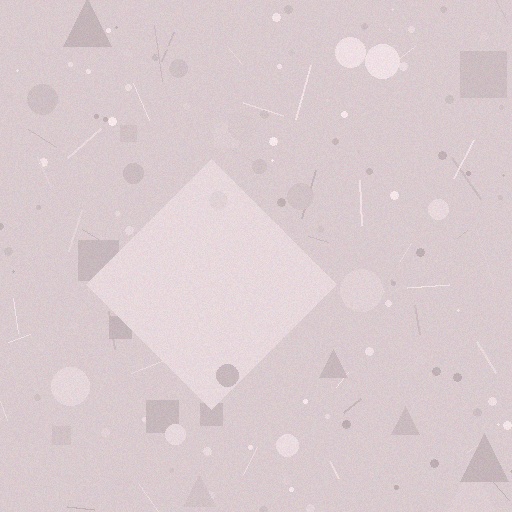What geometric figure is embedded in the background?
A diamond is embedded in the background.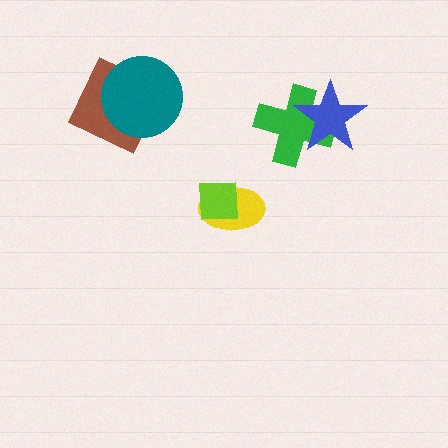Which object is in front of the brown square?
The teal circle is in front of the brown square.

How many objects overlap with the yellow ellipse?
1 object overlaps with the yellow ellipse.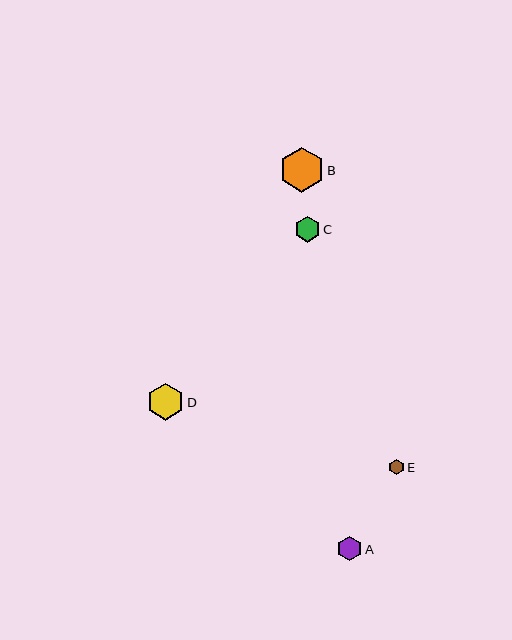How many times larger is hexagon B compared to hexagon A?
Hexagon B is approximately 1.8 times the size of hexagon A.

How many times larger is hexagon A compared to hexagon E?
Hexagon A is approximately 1.6 times the size of hexagon E.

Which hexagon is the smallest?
Hexagon E is the smallest with a size of approximately 15 pixels.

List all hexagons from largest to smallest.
From largest to smallest: B, D, C, A, E.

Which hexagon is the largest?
Hexagon B is the largest with a size of approximately 45 pixels.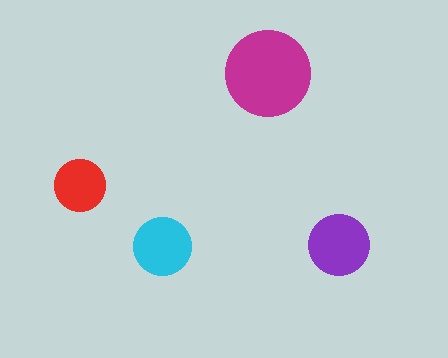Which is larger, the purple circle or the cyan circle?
The purple one.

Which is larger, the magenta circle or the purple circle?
The magenta one.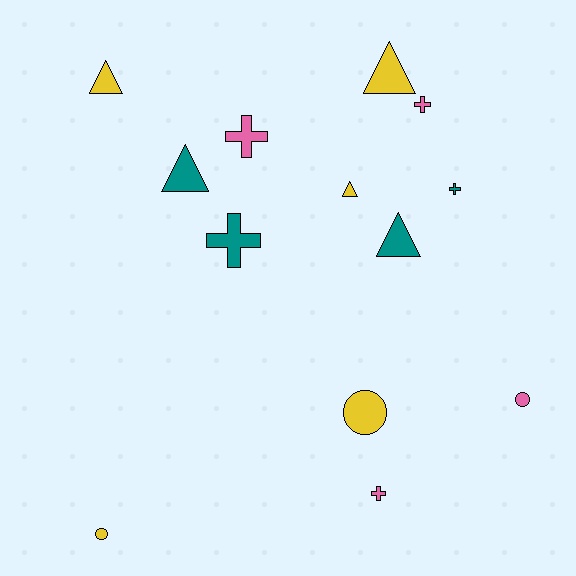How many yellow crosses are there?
There are no yellow crosses.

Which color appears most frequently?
Yellow, with 5 objects.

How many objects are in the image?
There are 13 objects.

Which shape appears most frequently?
Triangle, with 5 objects.